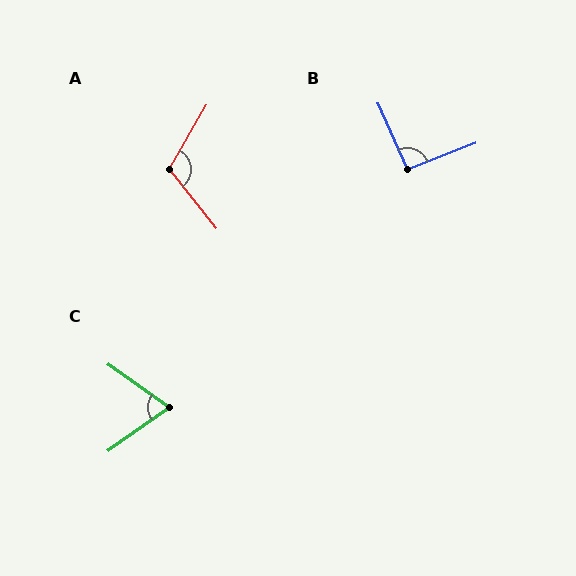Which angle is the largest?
A, at approximately 111 degrees.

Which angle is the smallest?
C, at approximately 71 degrees.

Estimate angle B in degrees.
Approximately 92 degrees.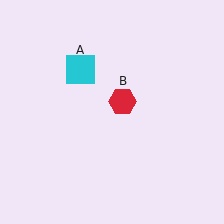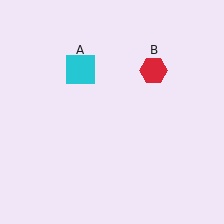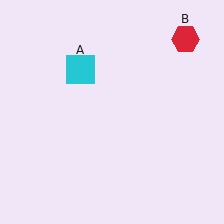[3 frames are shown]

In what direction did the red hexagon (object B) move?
The red hexagon (object B) moved up and to the right.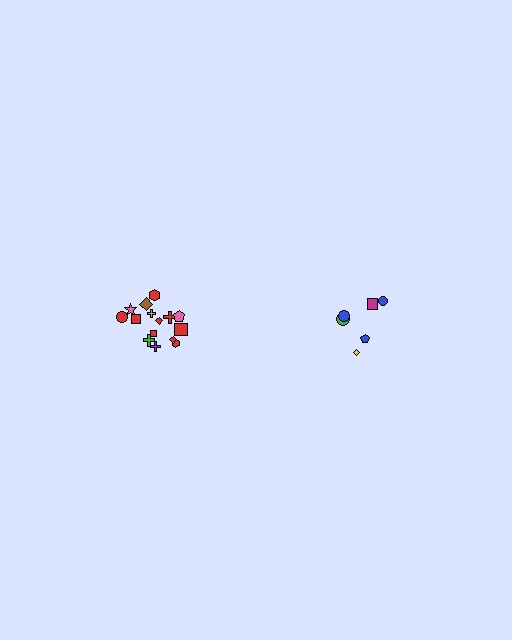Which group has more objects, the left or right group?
The left group.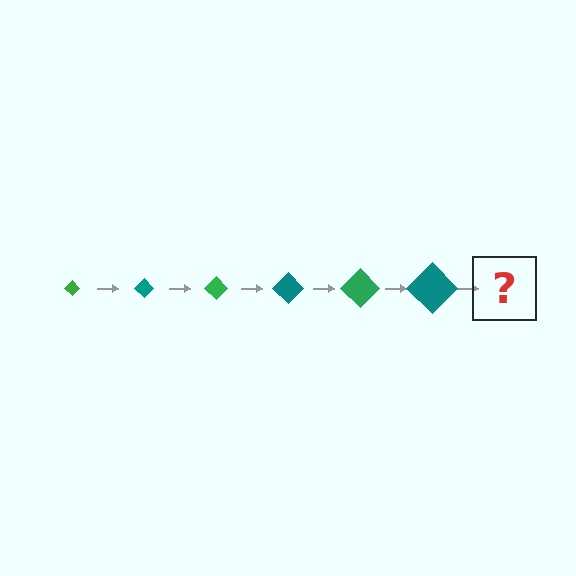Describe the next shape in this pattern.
It should be a green diamond, larger than the previous one.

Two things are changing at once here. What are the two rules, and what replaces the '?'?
The two rules are that the diamond grows larger each step and the color cycles through green and teal. The '?' should be a green diamond, larger than the previous one.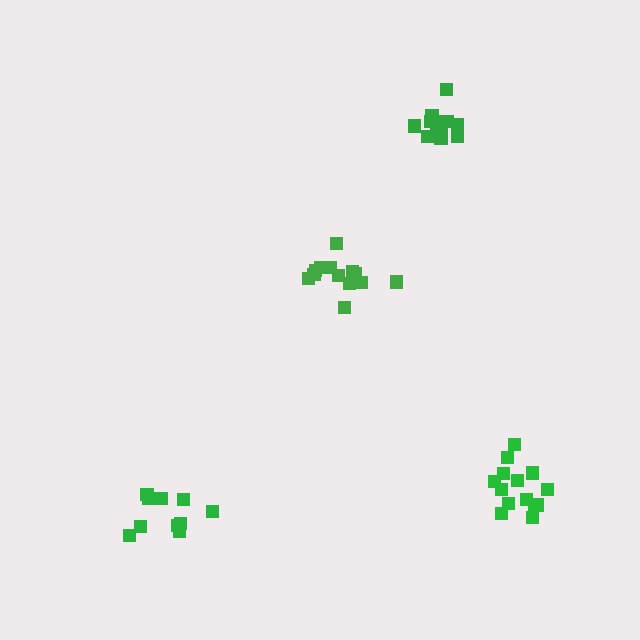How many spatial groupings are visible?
There are 4 spatial groupings.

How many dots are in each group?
Group 1: 13 dots, Group 2: 12 dots, Group 3: 14 dots, Group 4: 10 dots (49 total).